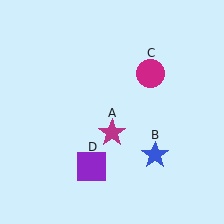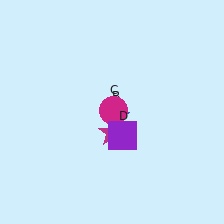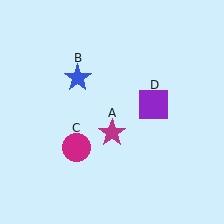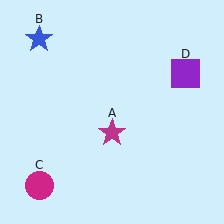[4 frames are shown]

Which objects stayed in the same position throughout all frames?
Magenta star (object A) remained stationary.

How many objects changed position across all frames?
3 objects changed position: blue star (object B), magenta circle (object C), purple square (object D).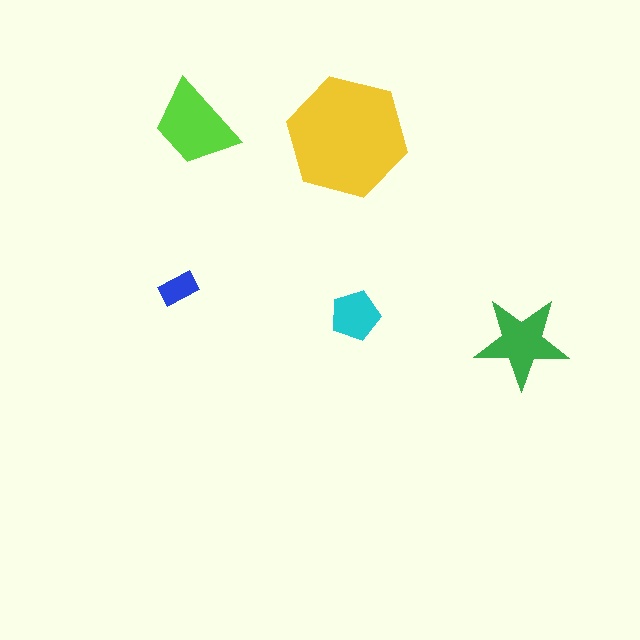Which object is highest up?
The lime trapezoid is topmost.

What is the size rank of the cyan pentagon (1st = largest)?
4th.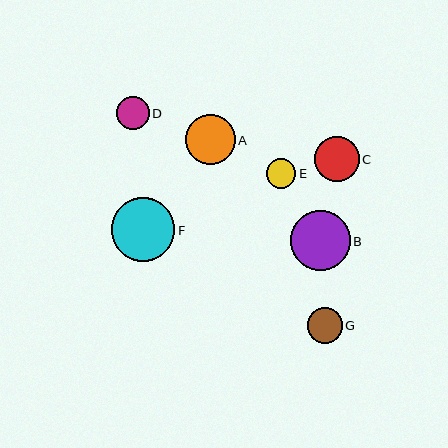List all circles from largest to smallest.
From largest to smallest: F, B, A, C, G, D, E.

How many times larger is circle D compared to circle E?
Circle D is approximately 1.1 times the size of circle E.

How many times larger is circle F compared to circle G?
Circle F is approximately 1.8 times the size of circle G.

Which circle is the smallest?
Circle E is the smallest with a size of approximately 29 pixels.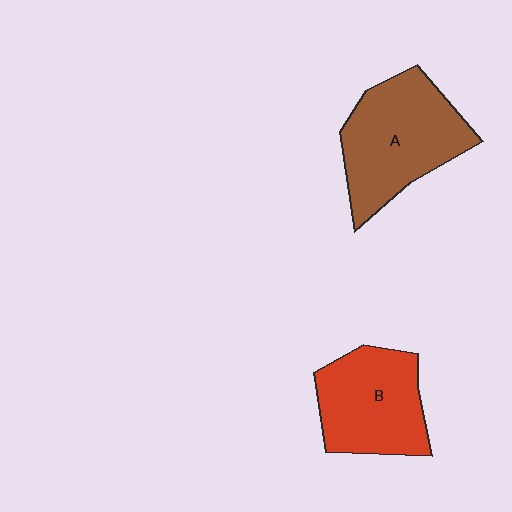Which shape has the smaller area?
Shape B (red).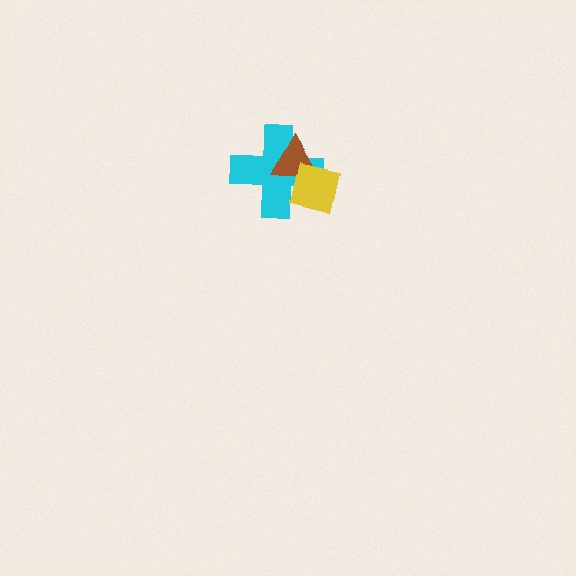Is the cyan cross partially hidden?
Yes, it is partially covered by another shape.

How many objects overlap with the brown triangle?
2 objects overlap with the brown triangle.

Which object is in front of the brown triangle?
The yellow square is in front of the brown triangle.